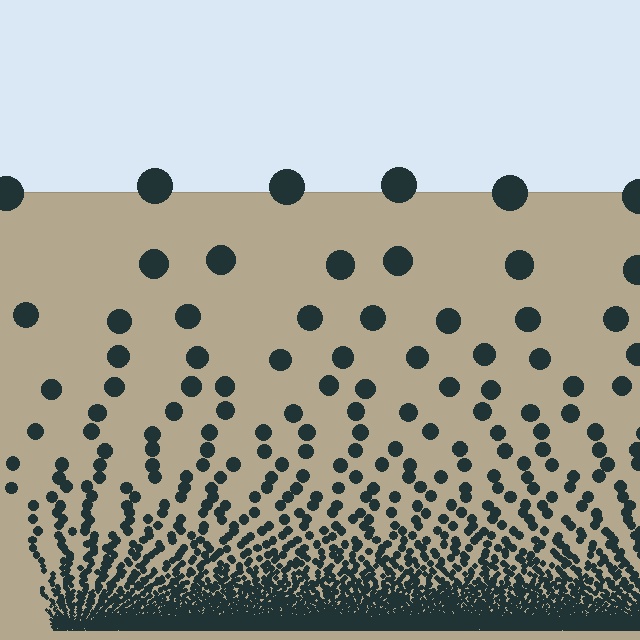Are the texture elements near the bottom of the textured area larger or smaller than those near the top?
Smaller. The gradient is inverted — elements near the bottom are smaller and denser.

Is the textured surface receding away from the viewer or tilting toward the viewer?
The surface appears to tilt toward the viewer. Texture elements get larger and sparser toward the top.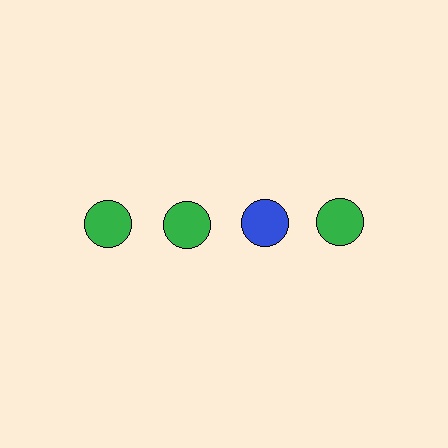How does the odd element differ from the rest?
It has a different color: blue instead of green.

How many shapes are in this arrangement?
There are 4 shapes arranged in a grid pattern.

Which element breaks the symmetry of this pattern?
The blue circle in the top row, center column breaks the symmetry. All other shapes are green circles.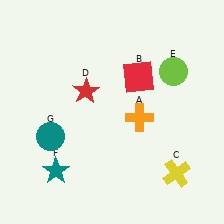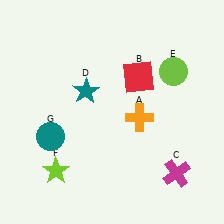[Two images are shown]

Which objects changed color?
C changed from yellow to magenta. D changed from red to teal. F changed from teal to lime.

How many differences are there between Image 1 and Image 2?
There are 3 differences between the two images.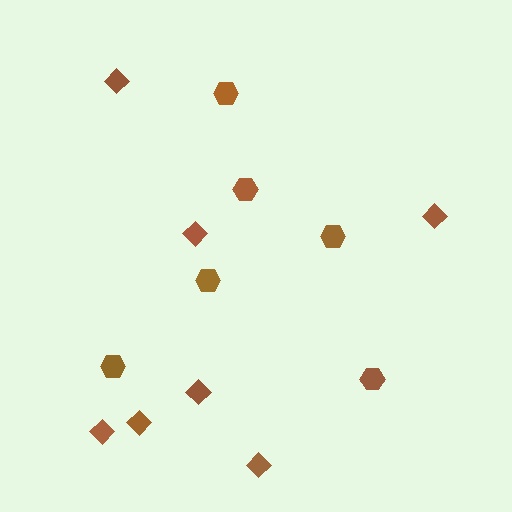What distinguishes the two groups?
There are 2 groups: one group of hexagons (6) and one group of diamonds (7).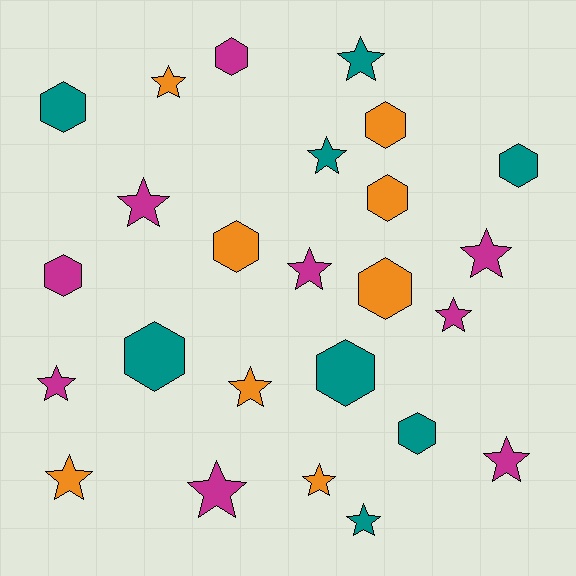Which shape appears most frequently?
Star, with 14 objects.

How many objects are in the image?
There are 25 objects.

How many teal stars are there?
There are 3 teal stars.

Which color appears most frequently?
Magenta, with 9 objects.